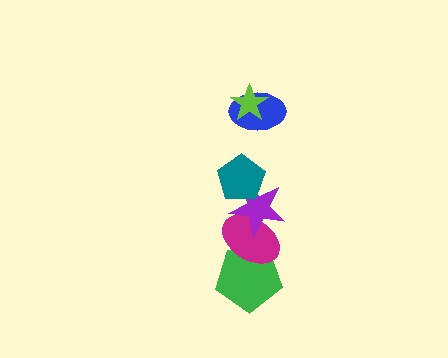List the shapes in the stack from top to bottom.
From top to bottom: the lime star, the blue ellipse, the teal pentagon, the purple star, the magenta ellipse, the green pentagon.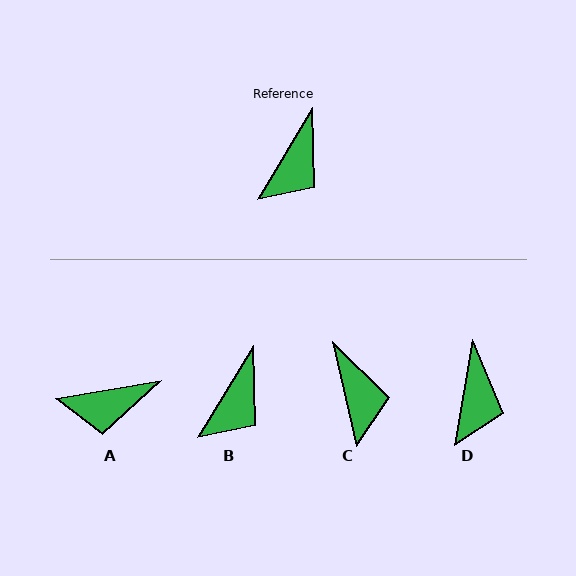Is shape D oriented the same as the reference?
No, it is off by about 21 degrees.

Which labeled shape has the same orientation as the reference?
B.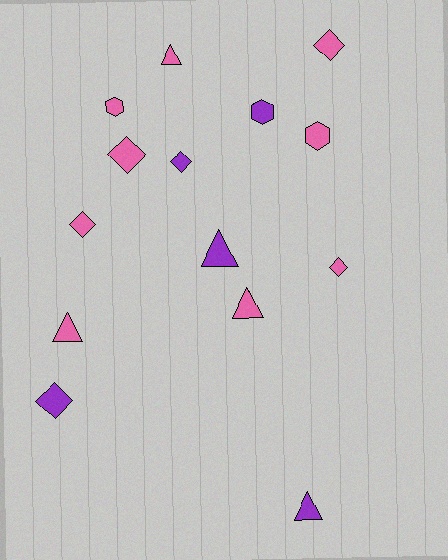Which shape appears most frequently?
Diamond, with 6 objects.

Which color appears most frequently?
Pink, with 9 objects.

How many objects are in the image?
There are 14 objects.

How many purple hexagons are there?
There is 1 purple hexagon.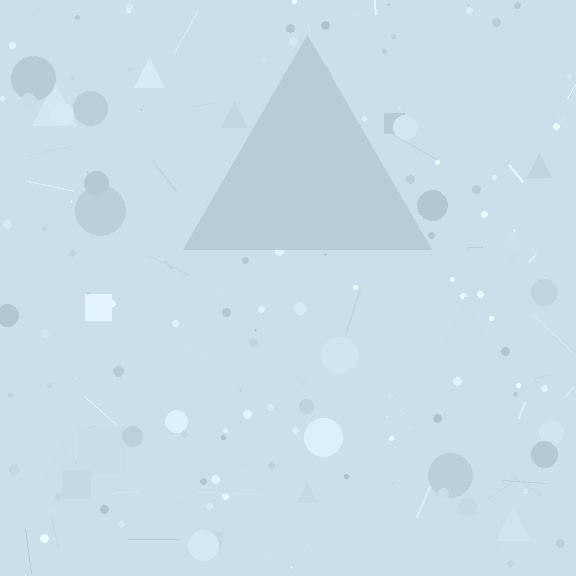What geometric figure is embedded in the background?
A triangle is embedded in the background.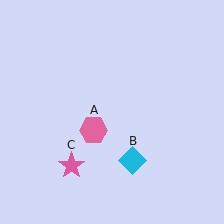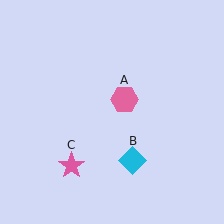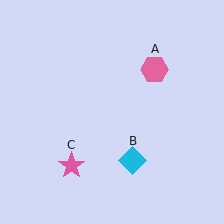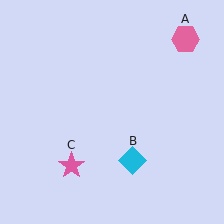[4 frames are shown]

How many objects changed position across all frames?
1 object changed position: pink hexagon (object A).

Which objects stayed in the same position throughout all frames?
Cyan diamond (object B) and pink star (object C) remained stationary.